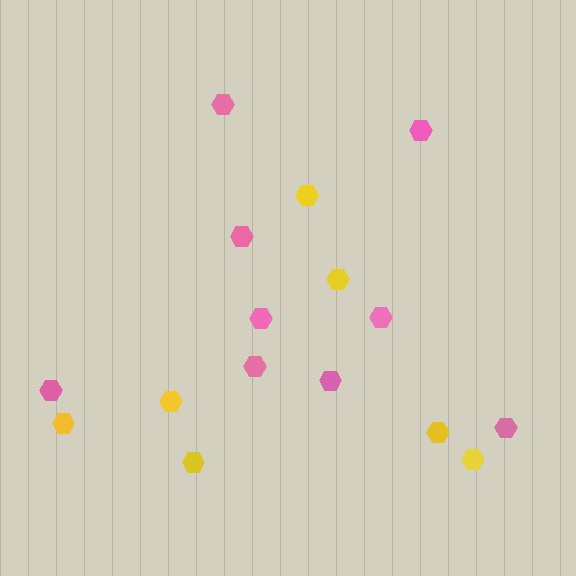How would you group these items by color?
There are 2 groups: one group of pink hexagons (9) and one group of yellow hexagons (7).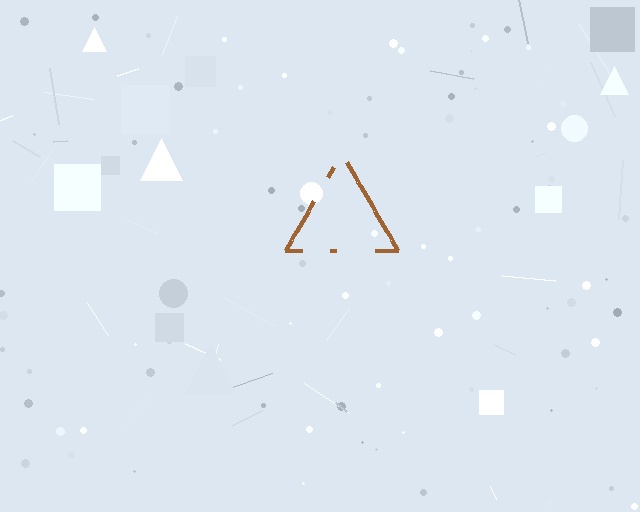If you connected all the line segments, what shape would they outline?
They would outline a triangle.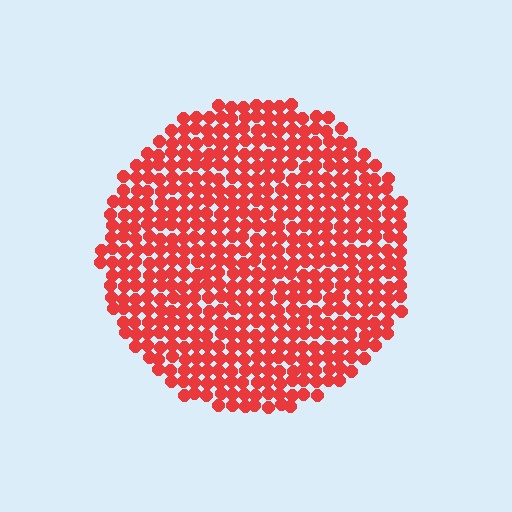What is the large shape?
The large shape is a circle.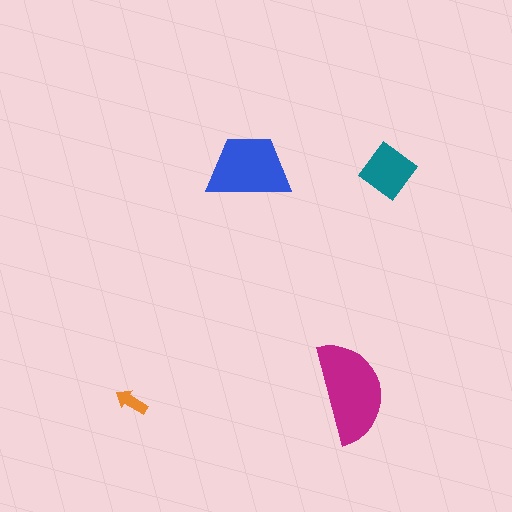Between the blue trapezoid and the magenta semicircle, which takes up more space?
The magenta semicircle.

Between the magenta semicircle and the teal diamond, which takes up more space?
The magenta semicircle.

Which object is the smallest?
The orange arrow.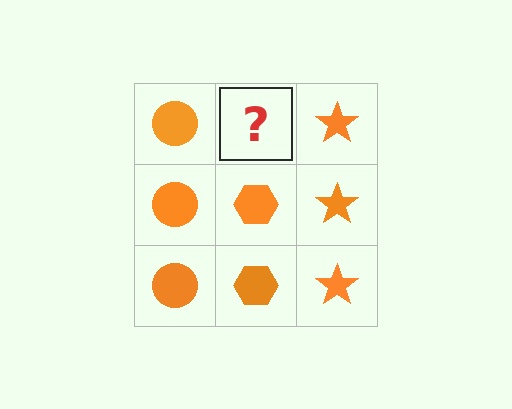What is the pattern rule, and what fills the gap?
The rule is that each column has a consistent shape. The gap should be filled with an orange hexagon.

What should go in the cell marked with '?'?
The missing cell should contain an orange hexagon.